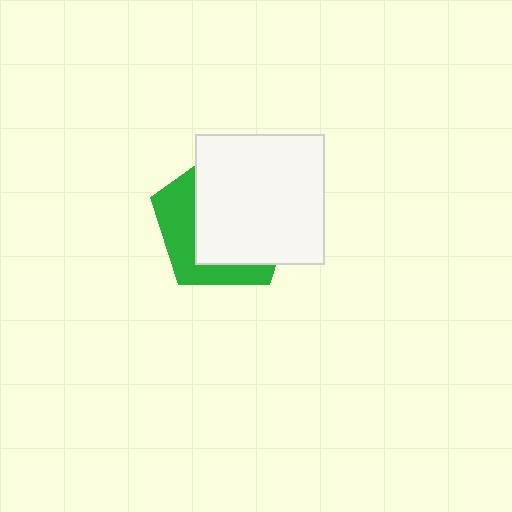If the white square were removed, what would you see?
You would see the complete green pentagon.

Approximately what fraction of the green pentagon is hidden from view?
Roughly 65% of the green pentagon is hidden behind the white square.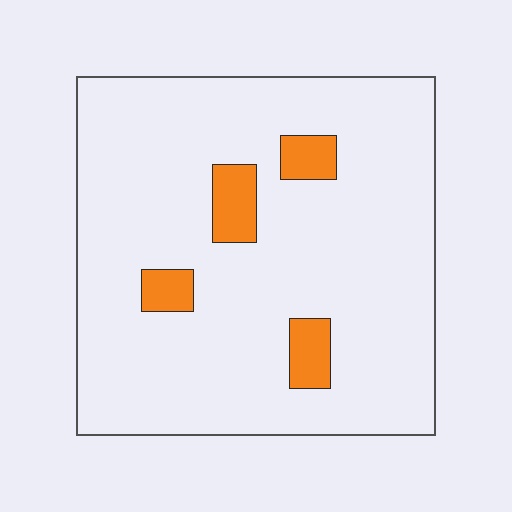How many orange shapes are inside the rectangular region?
4.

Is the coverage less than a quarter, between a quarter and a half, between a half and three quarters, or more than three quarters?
Less than a quarter.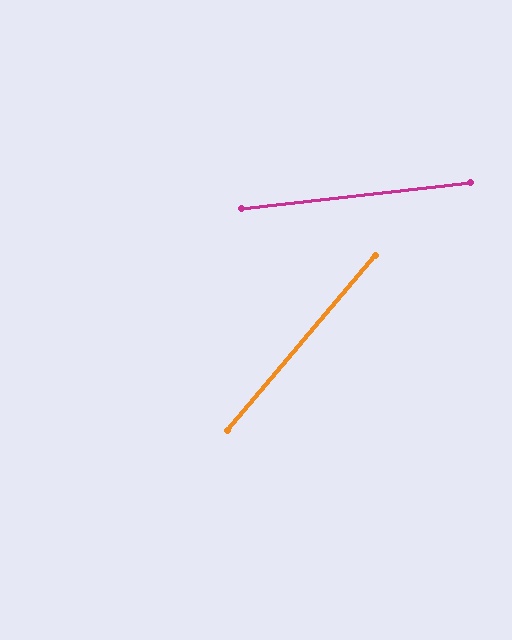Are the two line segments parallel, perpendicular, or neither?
Neither parallel nor perpendicular — they differ by about 43°.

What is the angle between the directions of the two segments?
Approximately 43 degrees.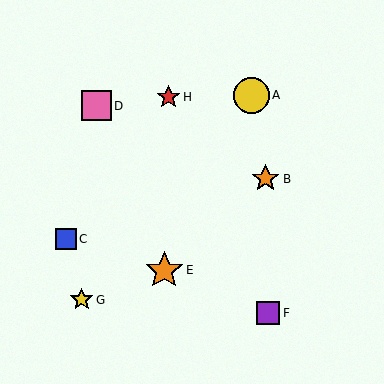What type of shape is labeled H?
Shape H is a red star.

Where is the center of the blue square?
The center of the blue square is at (66, 239).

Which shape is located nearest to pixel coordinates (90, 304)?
The yellow star (labeled G) at (82, 300) is nearest to that location.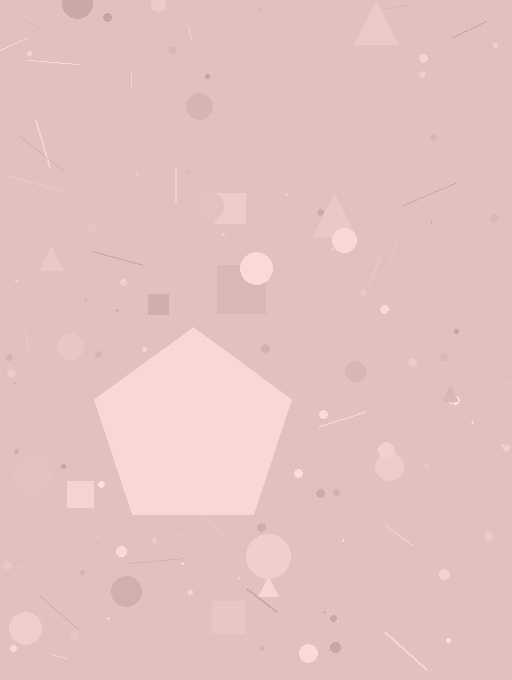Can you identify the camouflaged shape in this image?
The camouflaged shape is a pentagon.